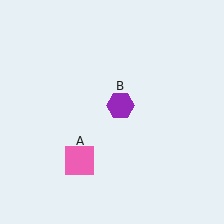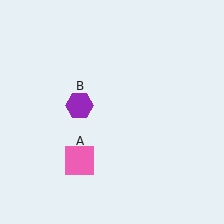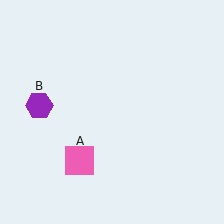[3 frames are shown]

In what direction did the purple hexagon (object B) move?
The purple hexagon (object B) moved left.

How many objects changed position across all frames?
1 object changed position: purple hexagon (object B).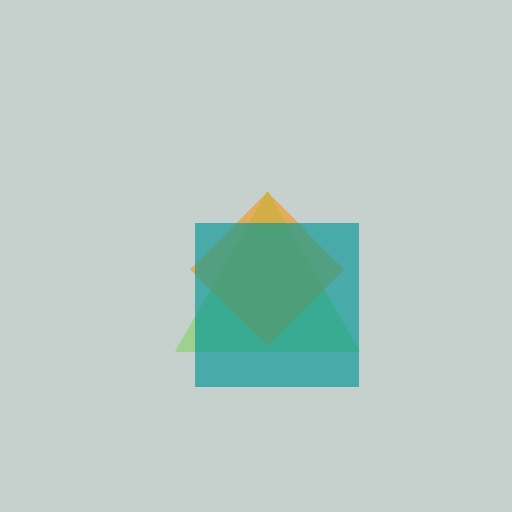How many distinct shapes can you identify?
There are 3 distinct shapes: a lime triangle, an orange diamond, a teal square.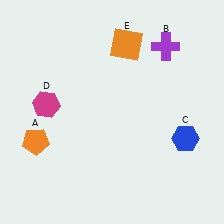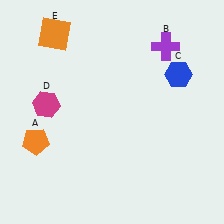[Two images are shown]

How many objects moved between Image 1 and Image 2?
2 objects moved between the two images.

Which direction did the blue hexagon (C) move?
The blue hexagon (C) moved up.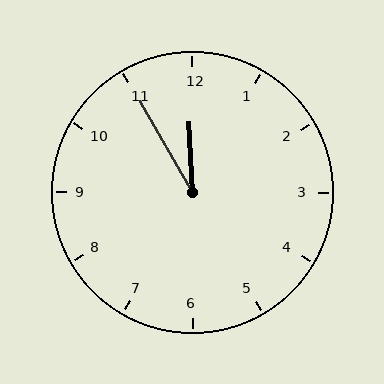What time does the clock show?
11:55.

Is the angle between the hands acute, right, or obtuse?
It is acute.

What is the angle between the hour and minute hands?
Approximately 28 degrees.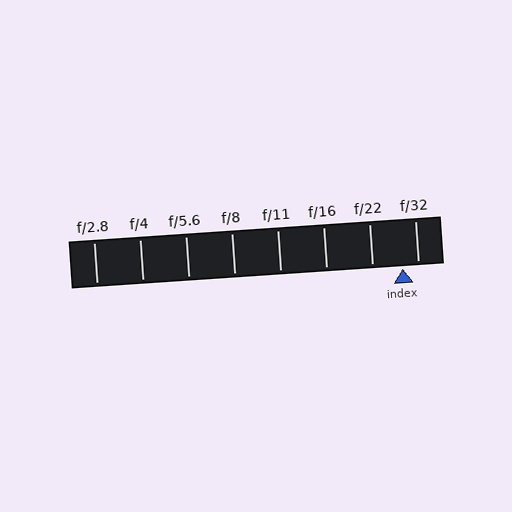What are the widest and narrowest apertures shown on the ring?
The widest aperture shown is f/2.8 and the narrowest is f/32.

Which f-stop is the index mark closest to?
The index mark is closest to f/32.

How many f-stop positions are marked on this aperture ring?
There are 8 f-stop positions marked.